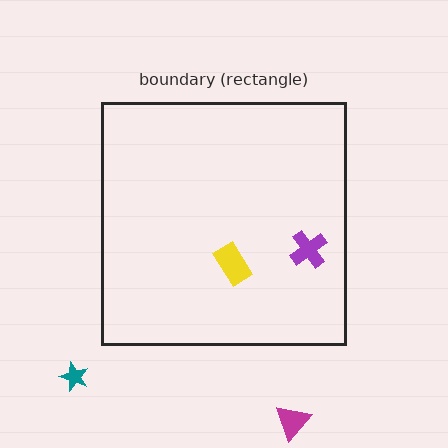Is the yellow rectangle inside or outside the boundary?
Inside.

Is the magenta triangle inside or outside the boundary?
Outside.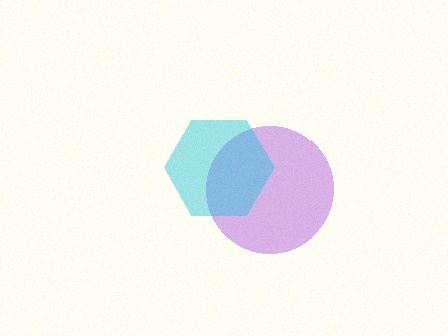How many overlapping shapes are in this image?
There are 2 overlapping shapes in the image.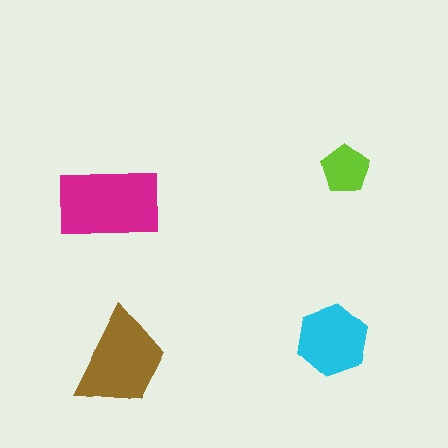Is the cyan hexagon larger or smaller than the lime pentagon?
Larger.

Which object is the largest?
The magenta rectangle.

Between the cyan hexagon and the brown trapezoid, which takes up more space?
The brown trapezoid.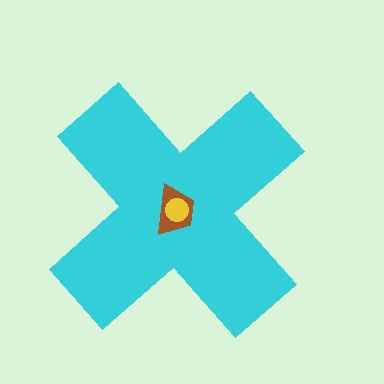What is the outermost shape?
The cyan cross.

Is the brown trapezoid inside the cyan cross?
Yes.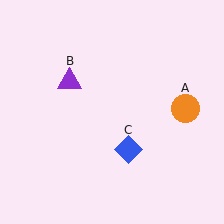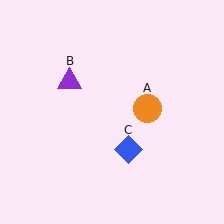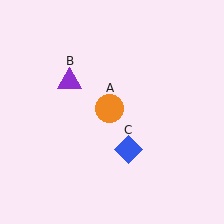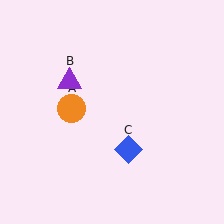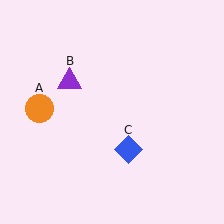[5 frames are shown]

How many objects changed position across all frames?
1 object changed position: orange circle (object A).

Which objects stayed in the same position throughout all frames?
Purple triangle (object B) and blue diamond (object C) remained stationary.